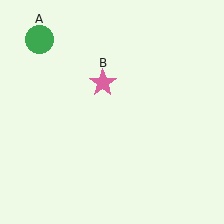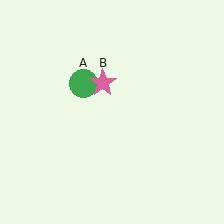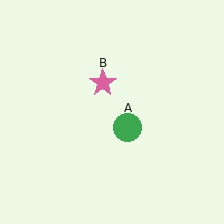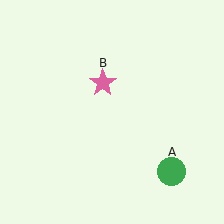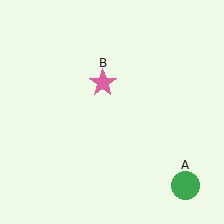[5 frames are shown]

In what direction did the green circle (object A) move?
The green circle (object A) moved down and to the right.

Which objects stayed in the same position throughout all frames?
Pink star (object B) remained stationary.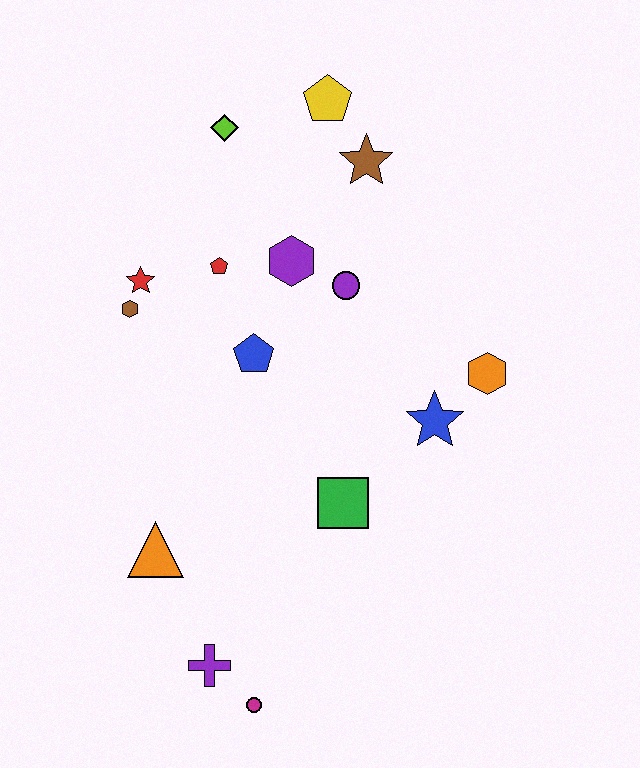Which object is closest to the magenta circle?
The purple cross is closest to the magenta circle.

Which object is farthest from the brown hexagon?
The magenta circle is farthest from the brown hexagon.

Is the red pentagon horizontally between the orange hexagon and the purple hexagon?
No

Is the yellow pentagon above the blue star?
Yes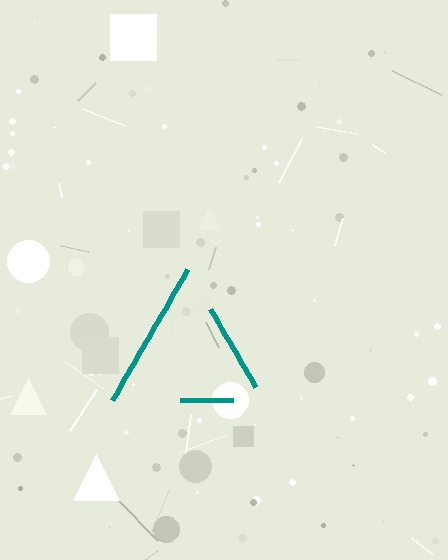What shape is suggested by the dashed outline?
The dashed outline suggests a triangle.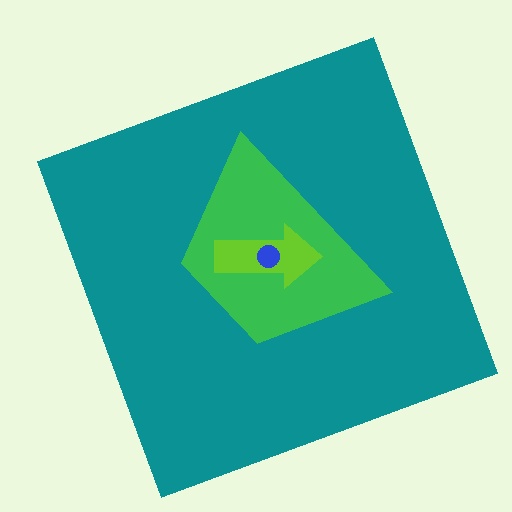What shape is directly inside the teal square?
The green trapezoid.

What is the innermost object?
The blue circle.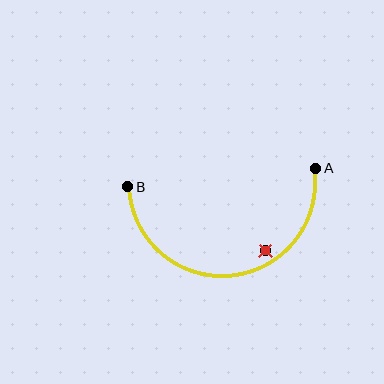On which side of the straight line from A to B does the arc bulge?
The arc bulges below the straight line connecting A and B.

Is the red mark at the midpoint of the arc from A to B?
No — the red mark does not lie on the arc at all. It sits slightly inside the curve.